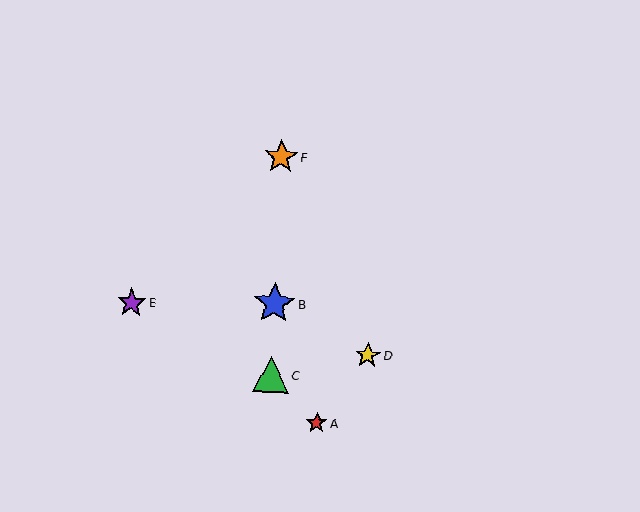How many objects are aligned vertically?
3 objects (B, C, F) are aligned vertically.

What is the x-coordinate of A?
Object A is at x≈317.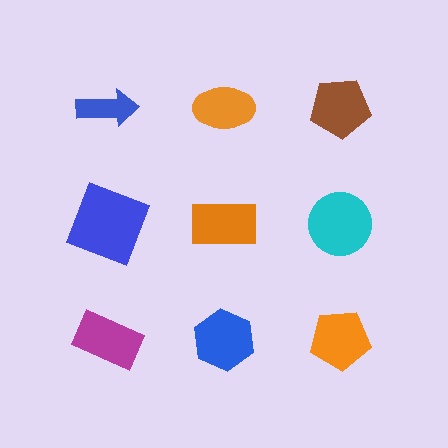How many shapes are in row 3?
3 shapes.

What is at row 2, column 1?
A blue square.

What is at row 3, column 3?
An orange pentagon.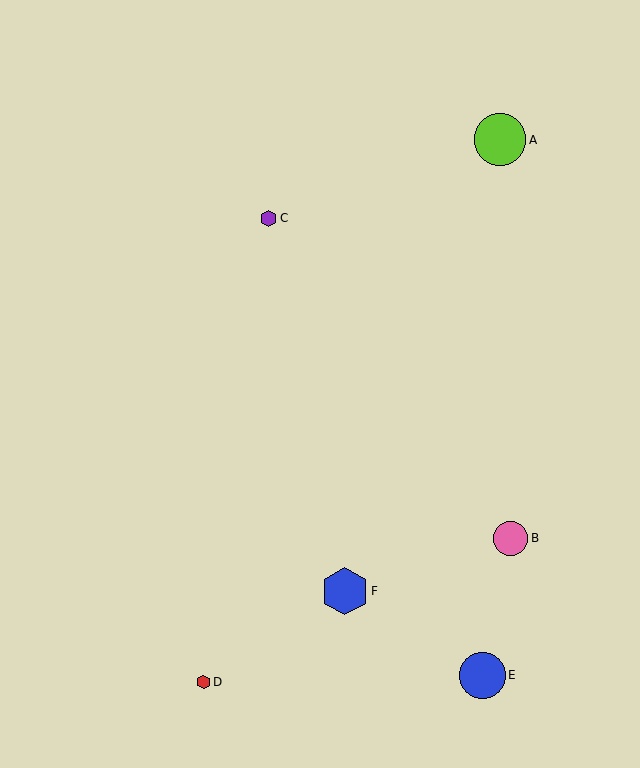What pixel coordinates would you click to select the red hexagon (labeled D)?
Click at (203, 682) to select the red hexagon D.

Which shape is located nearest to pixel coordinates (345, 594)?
The blue hexagon (labeled F) at (345, 591) is nearest to that location.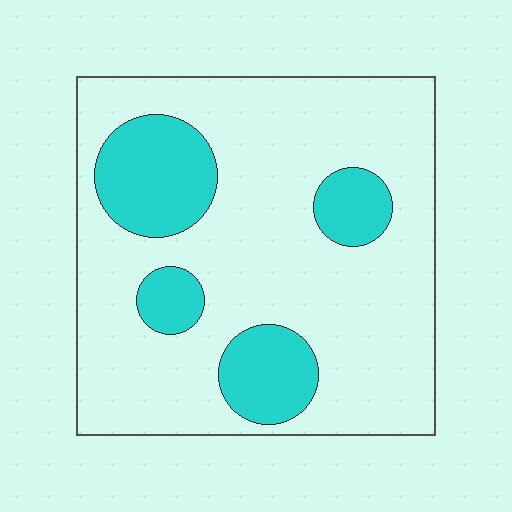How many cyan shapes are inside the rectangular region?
4.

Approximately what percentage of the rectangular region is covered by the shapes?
Approximately 20%.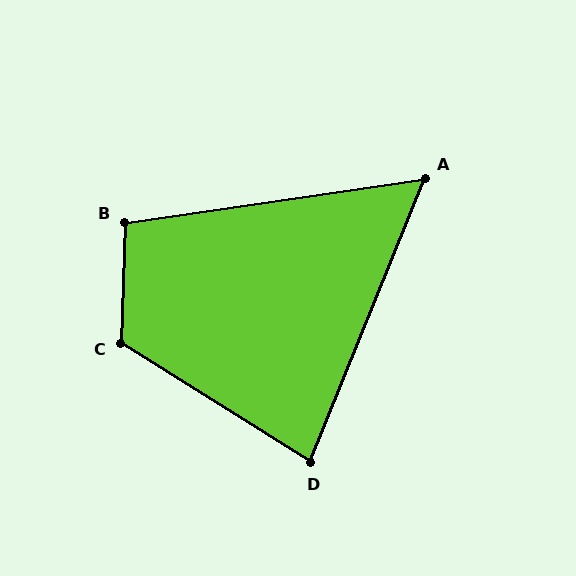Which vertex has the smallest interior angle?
A, at approximately 60 degrees.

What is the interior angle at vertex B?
Approximately 100 degrees (obtuse).